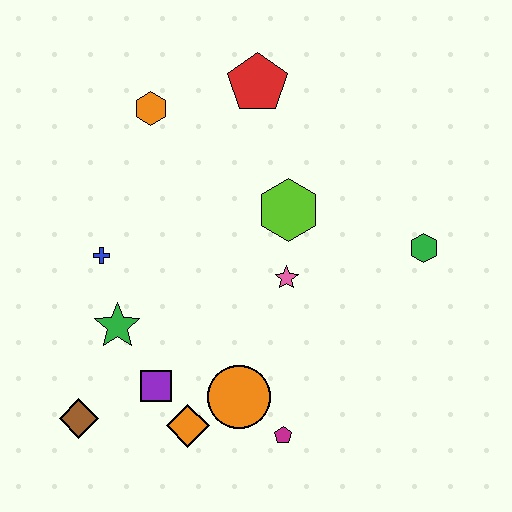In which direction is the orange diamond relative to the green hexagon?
The orange diamond is to the left of the green hexagon.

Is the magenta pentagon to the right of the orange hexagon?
Yes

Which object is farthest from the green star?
The green hexagon is farthest from the green star.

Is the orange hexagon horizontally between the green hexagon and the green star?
Yes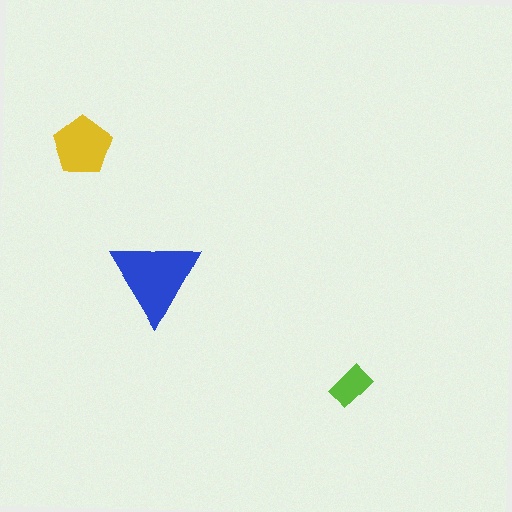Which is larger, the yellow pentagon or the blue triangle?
The blue triangle.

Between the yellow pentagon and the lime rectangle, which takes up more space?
The yellow pentagon.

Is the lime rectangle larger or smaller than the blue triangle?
Smaller.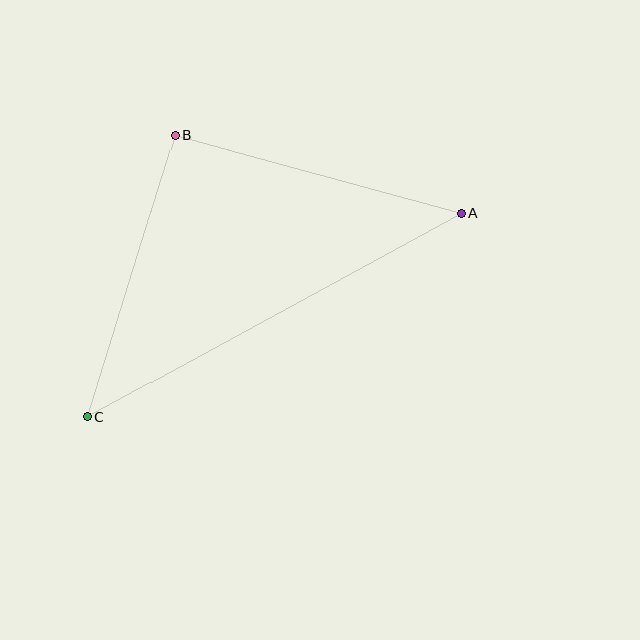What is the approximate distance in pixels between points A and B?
The distance between A and B is approximately 297 pixels.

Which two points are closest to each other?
Points B and C are closest to each other.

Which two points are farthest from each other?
Points A and C are farthest from each other.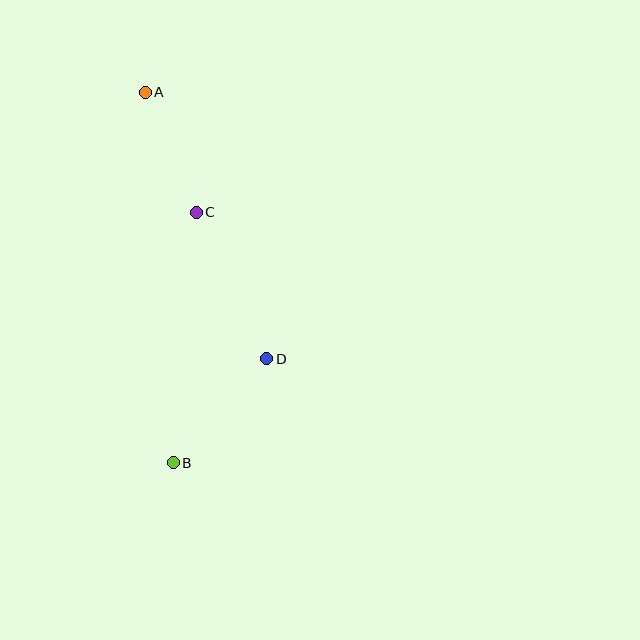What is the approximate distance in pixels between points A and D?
The distance between A and D is approximately 293 pixels.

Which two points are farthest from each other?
Points A and B are farthest from each other.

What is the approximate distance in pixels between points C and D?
The distance between C and D is approximately 162 pixels.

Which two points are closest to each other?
Points A and C are closest to each other.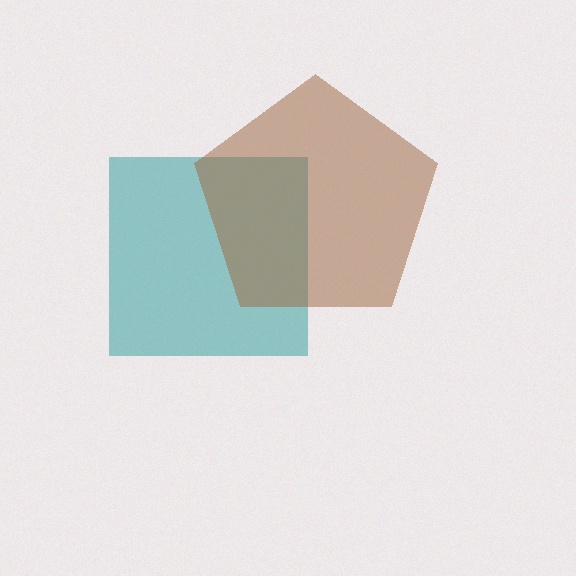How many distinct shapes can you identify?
There are 2 distinct shapes: a teal square, a brown pentagon.